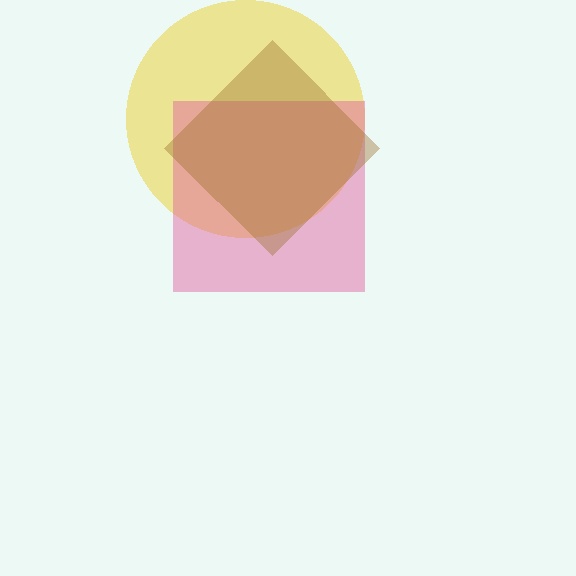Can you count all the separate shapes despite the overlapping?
Yes, there are 3 separate shapes.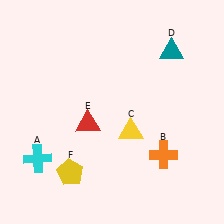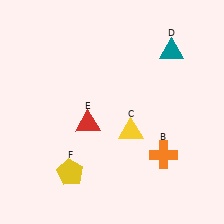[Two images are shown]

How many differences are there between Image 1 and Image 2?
There is 1 difference between the two images.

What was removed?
The cyan cross (A) was removed in Image 2.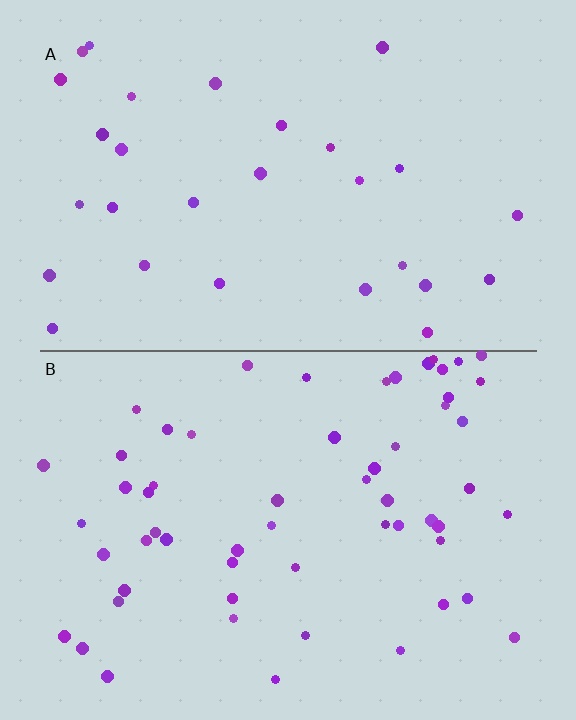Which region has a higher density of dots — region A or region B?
B (the bottom).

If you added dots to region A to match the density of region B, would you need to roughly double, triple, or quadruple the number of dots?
Approximately double.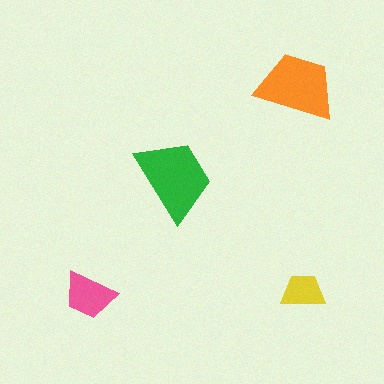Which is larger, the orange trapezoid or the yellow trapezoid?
The orange one.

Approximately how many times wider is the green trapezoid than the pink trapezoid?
About 1.5 times wider.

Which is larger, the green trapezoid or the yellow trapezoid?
The green one.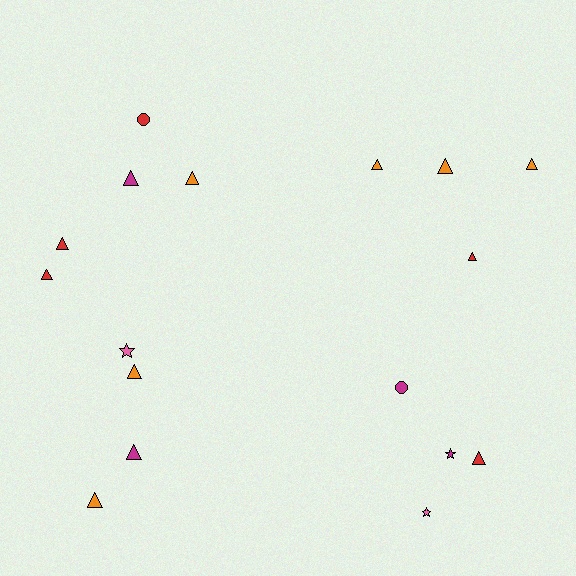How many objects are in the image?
There are 17 objects.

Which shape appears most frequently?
Triangle, with 12 objects.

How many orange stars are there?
There are no orange stars.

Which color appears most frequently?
Orange, with 6 objects.